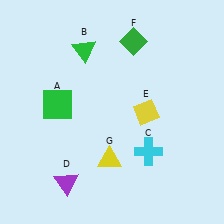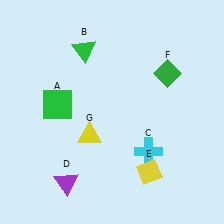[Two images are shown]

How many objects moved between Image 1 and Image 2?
3 objects moved between the two images.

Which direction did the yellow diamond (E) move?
The yellow diamond (E) moved down.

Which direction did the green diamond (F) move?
The green diamond (F) moved right.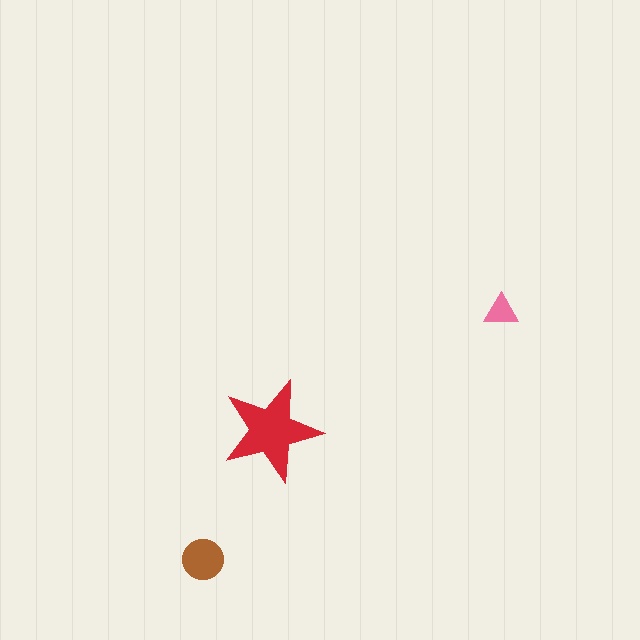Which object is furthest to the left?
The brown circle is leftmost.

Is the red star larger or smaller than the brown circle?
Larger.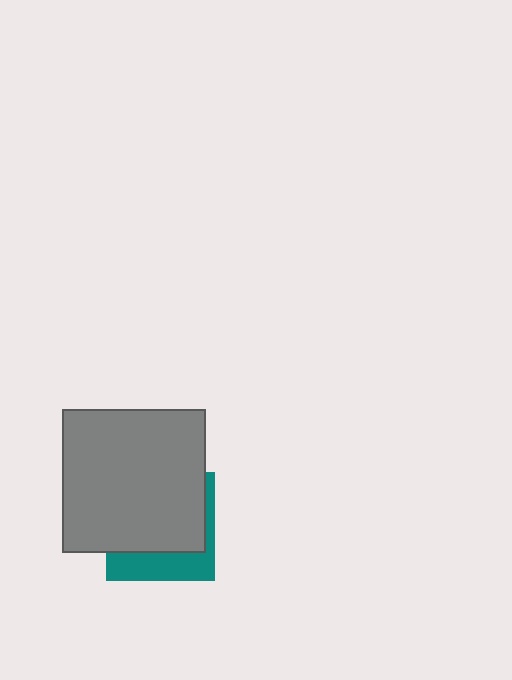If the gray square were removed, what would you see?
You would see the complete teal square.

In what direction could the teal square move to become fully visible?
The teal square could move down. That would shift it out from behind the gray square entirely.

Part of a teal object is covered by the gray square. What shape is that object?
It is a square.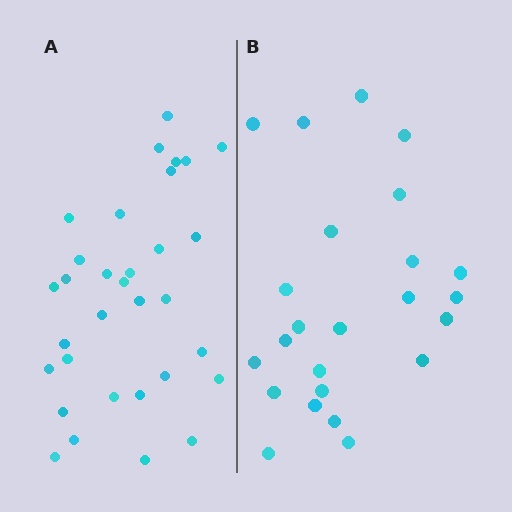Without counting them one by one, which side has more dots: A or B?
Region A (the left region) has more dots.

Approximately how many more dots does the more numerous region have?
Region A has roughly 8 or so more dots than region B.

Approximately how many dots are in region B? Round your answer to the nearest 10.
About 20 dots. (The exact count is 24, which rounds to 20.)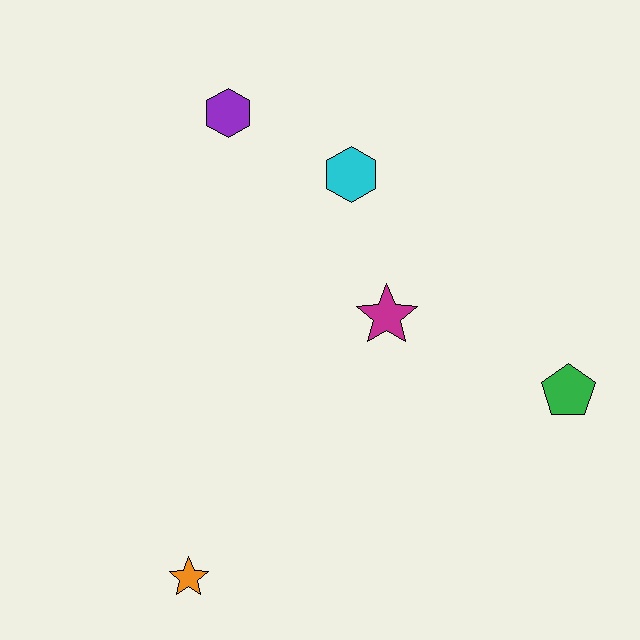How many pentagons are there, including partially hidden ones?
There is 1 pentagon.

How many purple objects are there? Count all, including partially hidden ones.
There is 1 purple object.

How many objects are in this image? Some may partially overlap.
There are 5 objects.